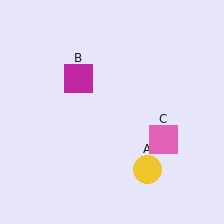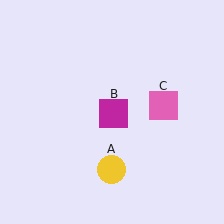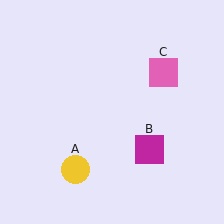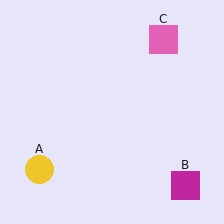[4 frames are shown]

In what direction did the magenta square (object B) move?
The magenta square (object B) moved down and to the right.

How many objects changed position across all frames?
3 objects changed position: yellow circle (object A), magenta square (object B), pink square (object C).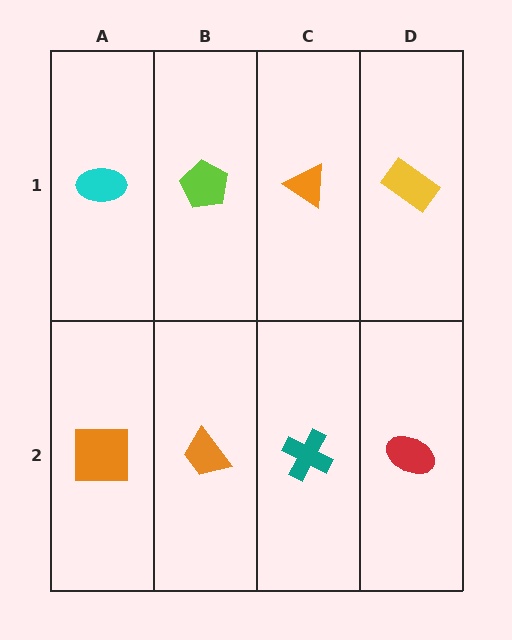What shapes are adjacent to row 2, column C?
An orange triangle (row 1, column C), an orange trapezoid (row 2, column B), a red ellipse (row 2, column D).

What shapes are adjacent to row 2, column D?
A yellow rectangle (row 1, column D), a teal cross (row 2, column C).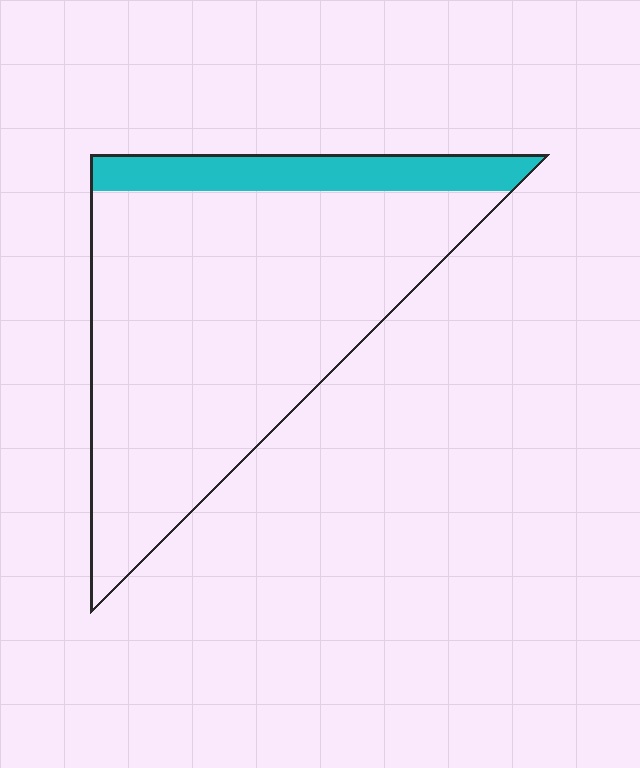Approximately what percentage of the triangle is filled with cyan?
Approximately 15%.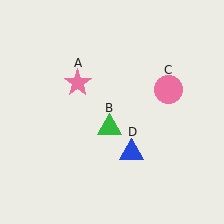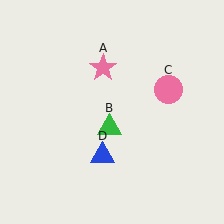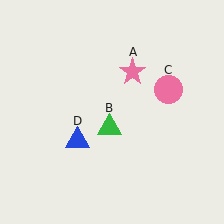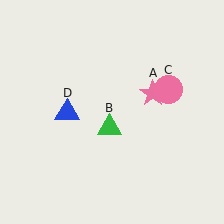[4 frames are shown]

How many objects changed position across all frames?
2 objects changed position: pink star (object A), blue triangle (object D).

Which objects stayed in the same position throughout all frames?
Green triangle (object B) and pink circle (object C) remained stationary.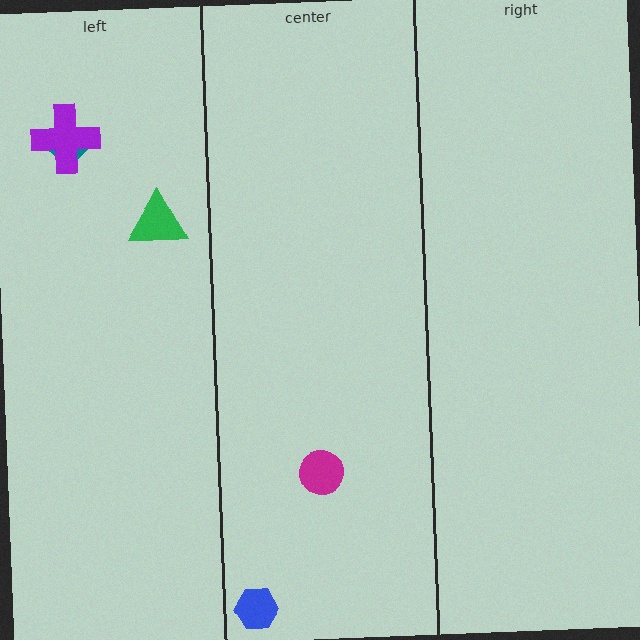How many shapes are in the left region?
3.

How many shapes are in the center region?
2.